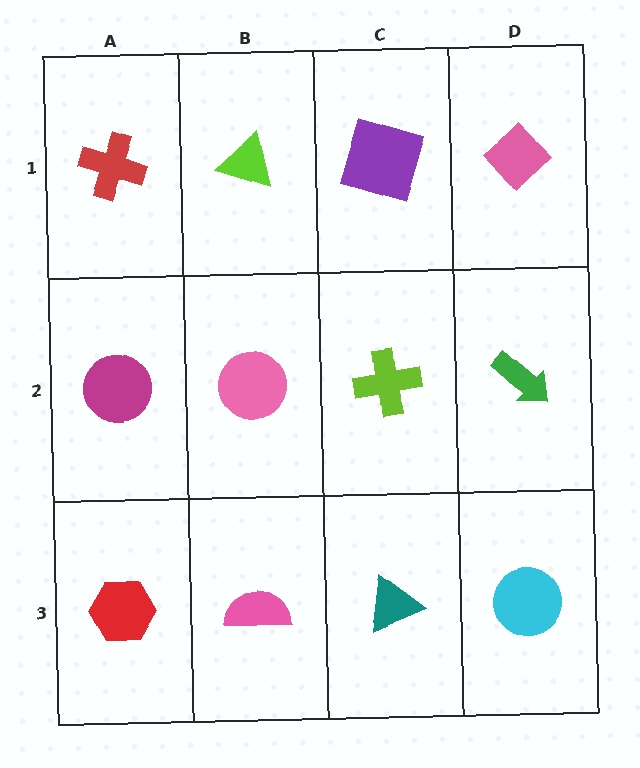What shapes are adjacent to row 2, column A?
A red cross (row 1, column A), a red hexagon (row 3, column A), a pink circle (row 2, column B).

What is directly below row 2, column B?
A pink semicircle.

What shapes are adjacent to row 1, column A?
A magenta circle (row 2, column A), a lime triangle (row 1, column B).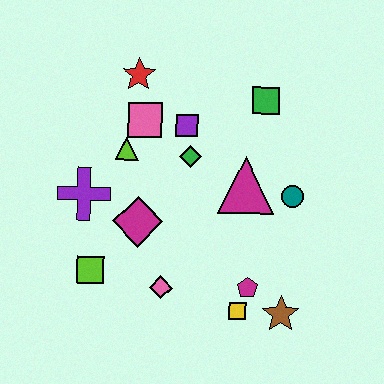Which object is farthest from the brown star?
The red star is farthest from the brown star.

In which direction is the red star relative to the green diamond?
The red star is above the green diamond.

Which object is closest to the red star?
The pink square is closest to the red star.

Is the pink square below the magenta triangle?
No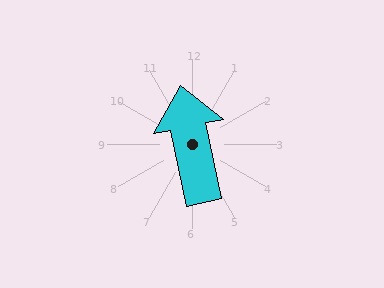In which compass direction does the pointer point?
North.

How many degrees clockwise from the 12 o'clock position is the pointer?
Approximately 348 degrees.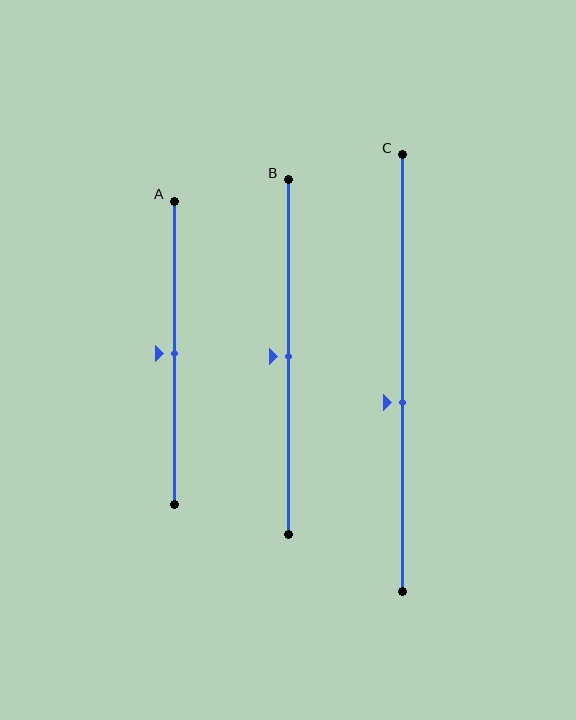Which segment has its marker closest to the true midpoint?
Segment A has its marker closest to the true midpoint.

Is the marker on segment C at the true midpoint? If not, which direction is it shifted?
No, the marker on segment C is shifted downward by about 7% of the segment length.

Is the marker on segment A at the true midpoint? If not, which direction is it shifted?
Yes, the marker on segment A is at the true midpoint.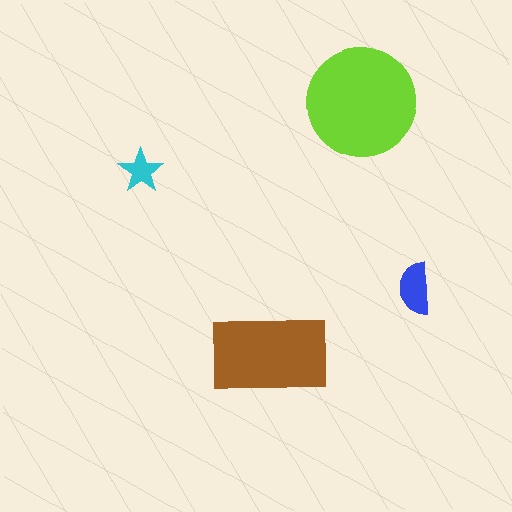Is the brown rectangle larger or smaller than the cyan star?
Larger.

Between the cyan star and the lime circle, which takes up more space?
The lime circle.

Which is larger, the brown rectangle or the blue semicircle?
The brown rectangle.